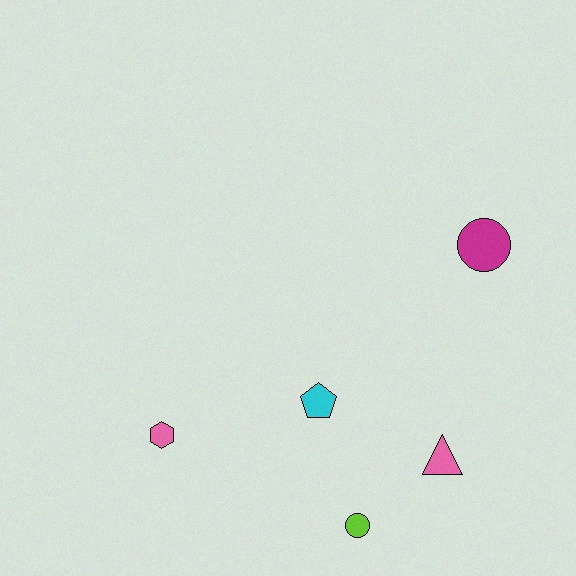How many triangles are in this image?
There is 1 triangle.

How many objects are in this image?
There are 5 objects.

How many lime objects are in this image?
There is 1 lime object.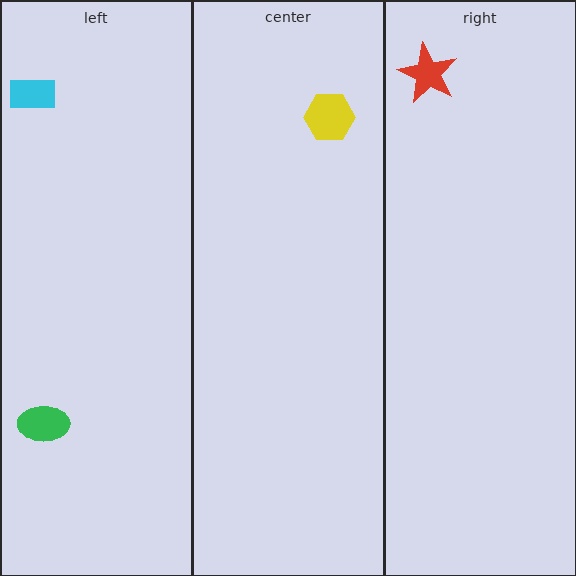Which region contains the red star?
The right region.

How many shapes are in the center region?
1.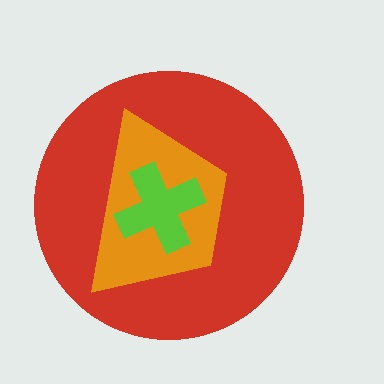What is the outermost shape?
The red circle.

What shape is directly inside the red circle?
The orange trapezoid.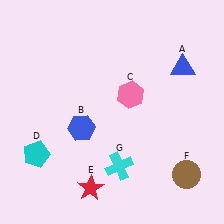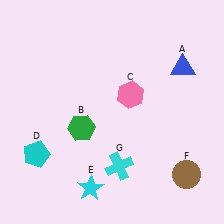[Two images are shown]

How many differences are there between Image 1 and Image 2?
There are 2 differences between the two images.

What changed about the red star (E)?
In Image 1, E is red. In Image 2, it changed to cyan.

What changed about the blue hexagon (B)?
In Image 1, B is blue. In Image 2, it changed to green.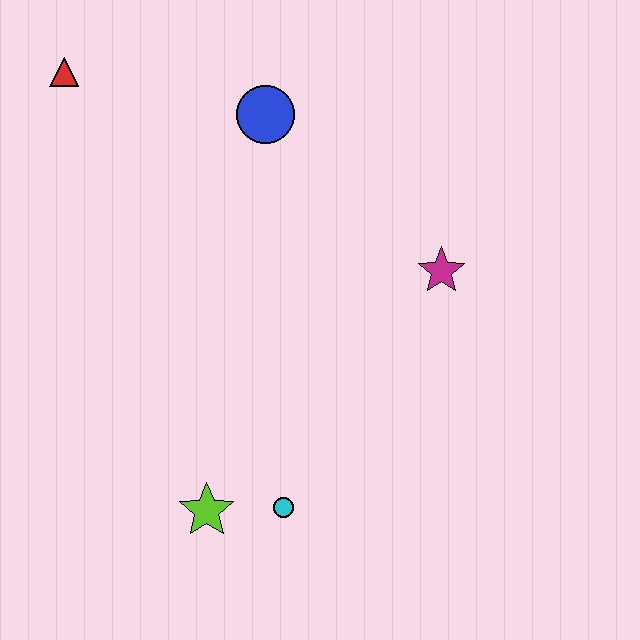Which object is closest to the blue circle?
The red triangle is closest to the blue circle.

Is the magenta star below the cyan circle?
No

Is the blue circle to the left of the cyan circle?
Yes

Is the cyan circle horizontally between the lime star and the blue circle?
No